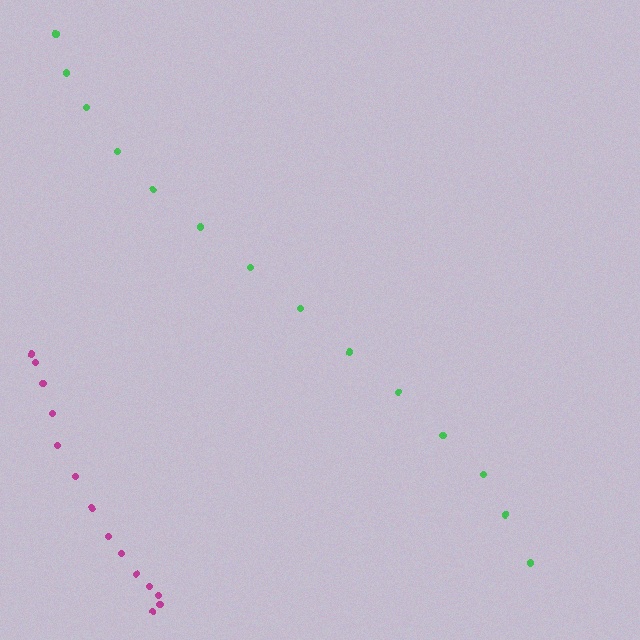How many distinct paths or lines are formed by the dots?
There are 2 distinct paths.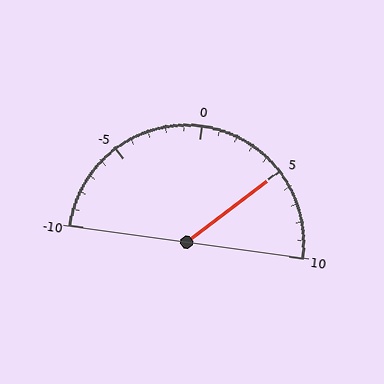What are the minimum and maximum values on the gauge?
The gauge ranges from -10 to 10.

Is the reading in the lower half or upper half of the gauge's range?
The reading is in the upper half of the range (-10 to 10).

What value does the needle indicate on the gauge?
The needle indicates approximately 5.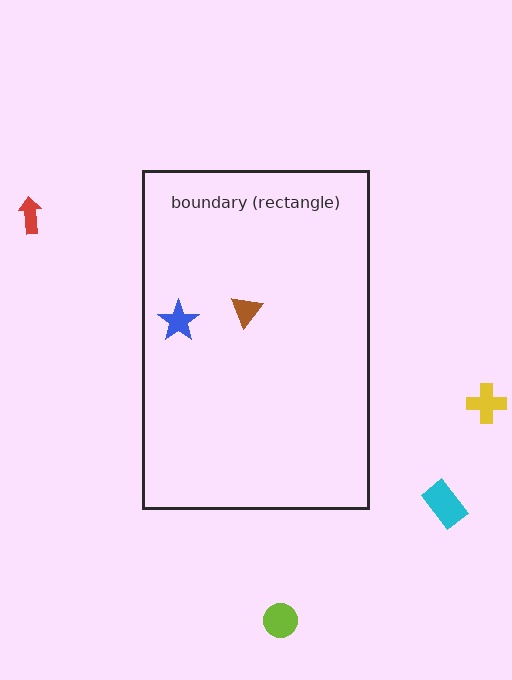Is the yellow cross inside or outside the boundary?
Outside.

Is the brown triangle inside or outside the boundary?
Inside.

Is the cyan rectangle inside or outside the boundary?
Outside.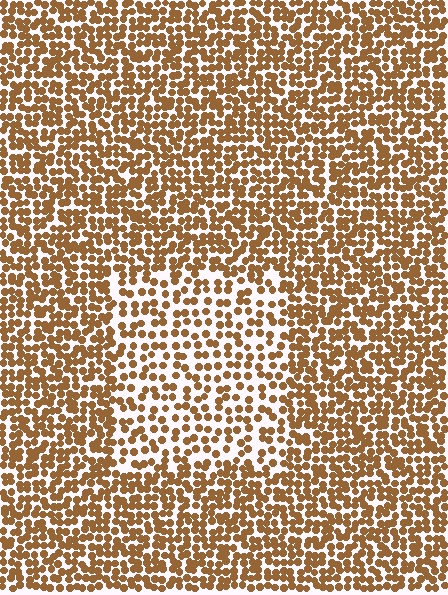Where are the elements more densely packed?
The elements are more densely packed outside the rectangle boundary.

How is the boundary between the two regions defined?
The boundary is defined by a change in element density (approximately 1.8x ratio). All elements are the same color, size, and shape.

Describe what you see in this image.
The image contains small brown elements arranged at two different densities. A rectangle-shaped region is visible where the elements are less densely packed than the surrounding area.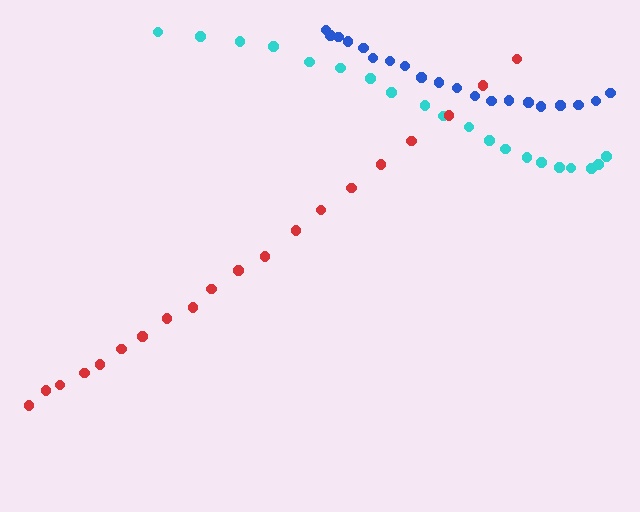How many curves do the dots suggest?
There are 3 distinct paths.